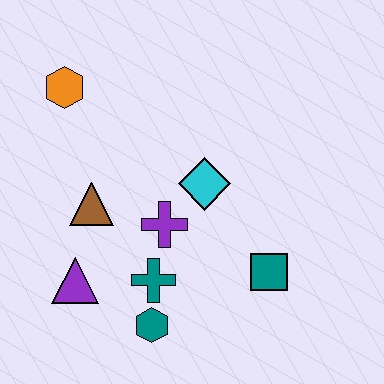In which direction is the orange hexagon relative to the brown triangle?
The orange hexagon is above the brown triangle.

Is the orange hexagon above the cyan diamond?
Yes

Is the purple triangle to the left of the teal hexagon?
Yes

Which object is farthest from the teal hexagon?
The orange hexagon is farthest from the teal hexagon.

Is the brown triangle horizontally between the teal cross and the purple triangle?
Yes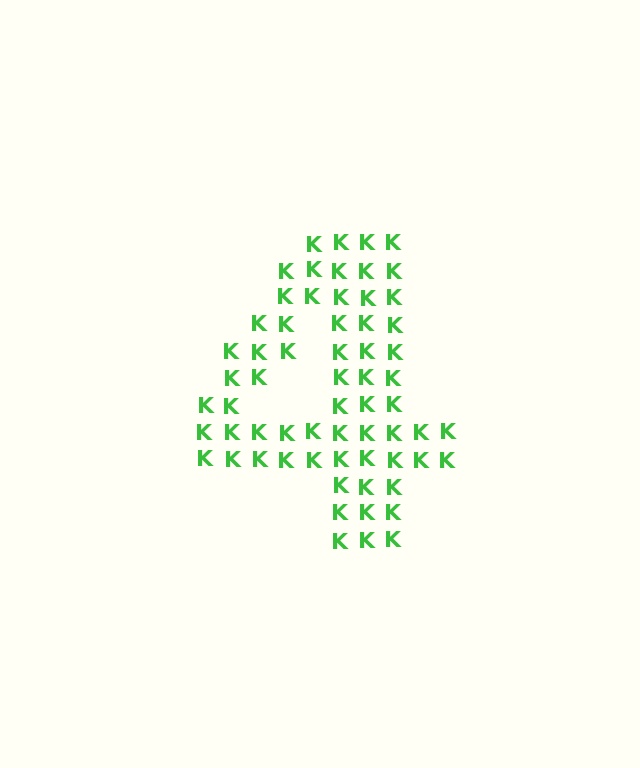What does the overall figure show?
The overall figure shows the digit 4.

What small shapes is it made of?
It is made of small letter K's.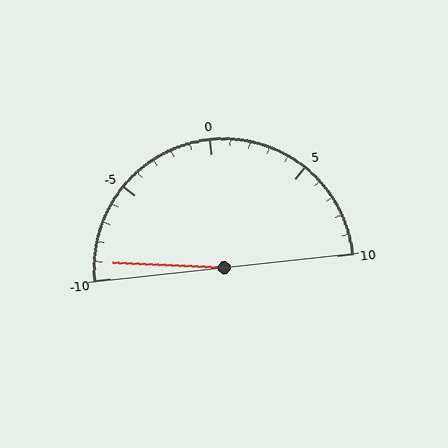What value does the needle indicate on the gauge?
The needle indicates approximately -9.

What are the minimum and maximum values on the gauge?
The gauge ranges from -10 to 10.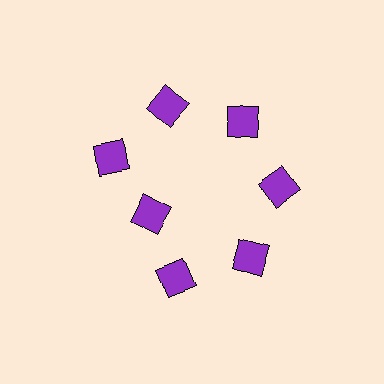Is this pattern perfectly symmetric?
No. The 7 purple diamonds are arranged in a ring, but one element near the 8 o'clock position is pulled inward toward the center, breaking the 7-fold rotational symmetry.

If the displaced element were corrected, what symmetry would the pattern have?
It would have 7-fold rotational symmetry — the pattern would map onto itself every 51 degrees.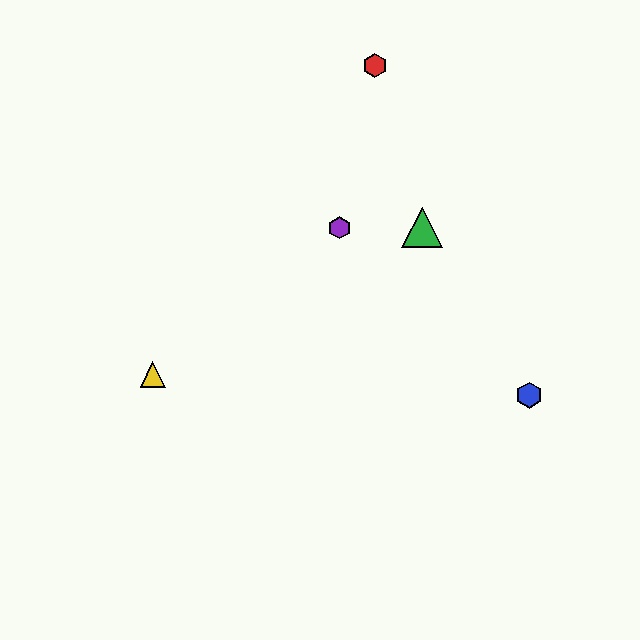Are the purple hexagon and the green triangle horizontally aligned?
Yes, both are at y≈228.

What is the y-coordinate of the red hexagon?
The red hexagon is at y≈65.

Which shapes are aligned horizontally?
The green triangle, the purple hexagon are aligned horizontally.